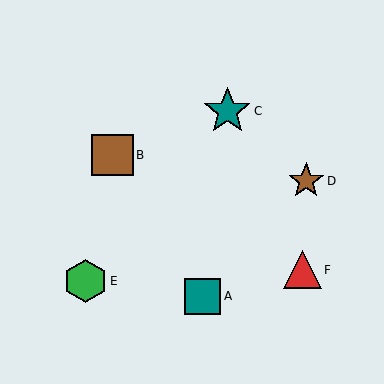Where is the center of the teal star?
The center of the teal star is at (227, 111).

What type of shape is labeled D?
Shape D is a brown star.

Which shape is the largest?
The teal star (labeled C) is the largest.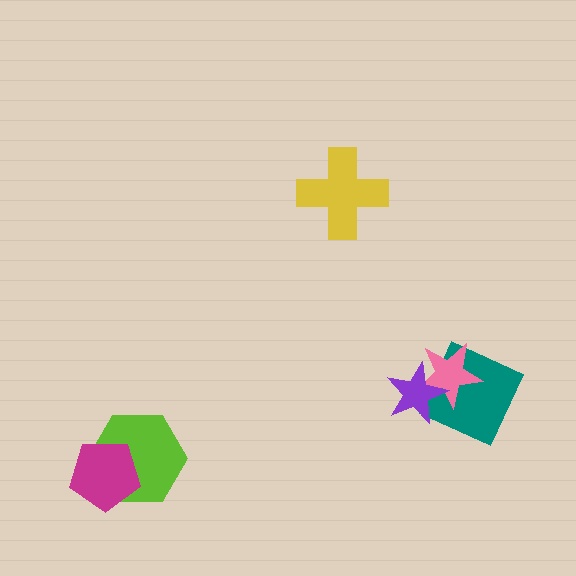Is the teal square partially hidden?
Yes, it is partially covered by another shape.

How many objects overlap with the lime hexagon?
1 object overlaps with the lime hexagon.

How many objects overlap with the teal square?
2 objects overlap with the teal square.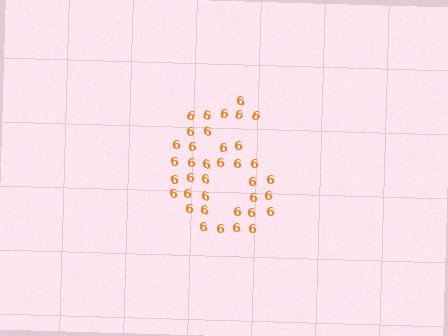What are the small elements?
The small elements are digit 6's.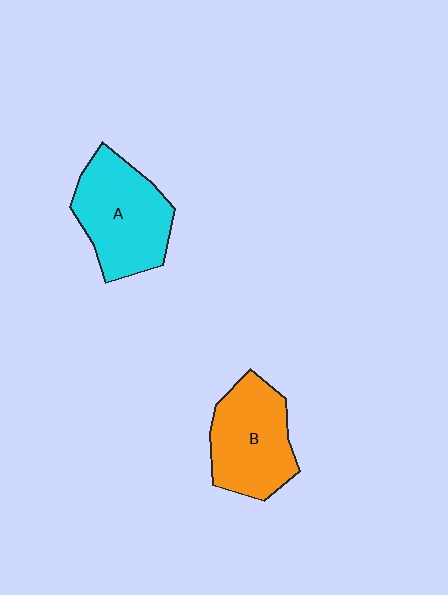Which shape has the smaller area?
Shape B (orange).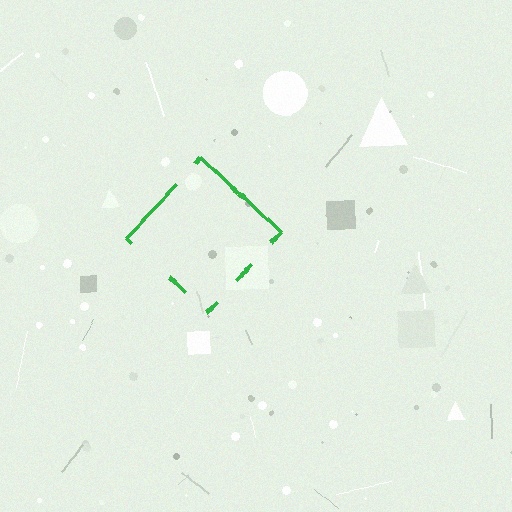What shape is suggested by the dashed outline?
The dashed outline suggests a diamond.